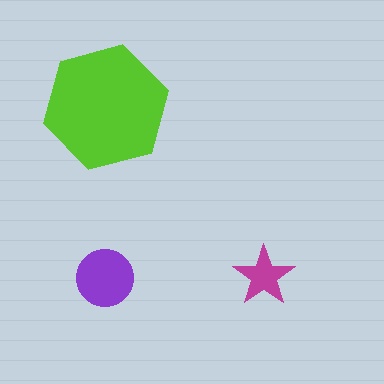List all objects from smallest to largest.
The magenta star, the purple circle, the lime hexagon.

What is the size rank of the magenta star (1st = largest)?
3rd.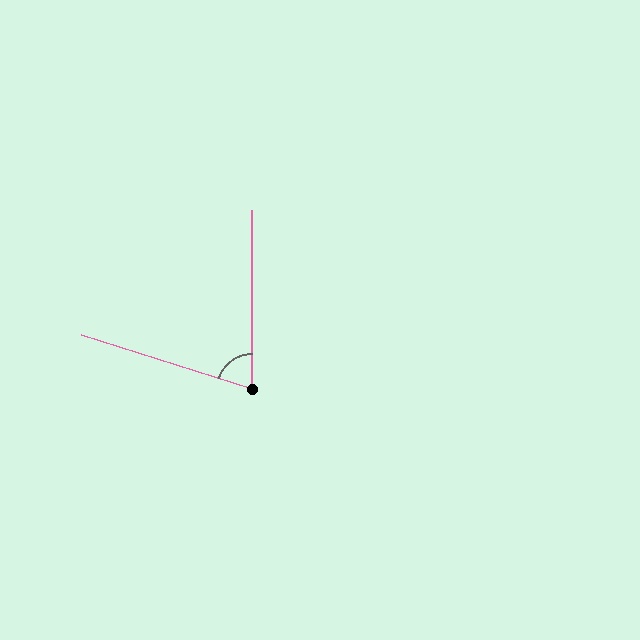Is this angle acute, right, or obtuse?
It is acute.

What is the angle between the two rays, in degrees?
Approximately 73 degrees.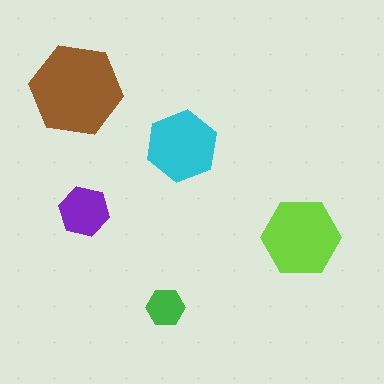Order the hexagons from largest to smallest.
the brown one, the lime one, the cyan one, the purple one, the green one.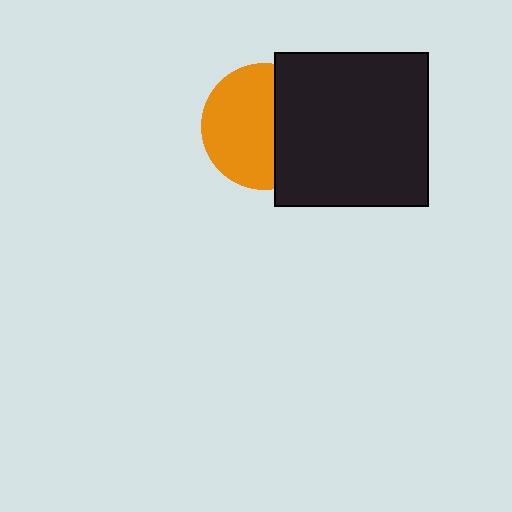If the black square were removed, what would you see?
You would see the complete orange circle.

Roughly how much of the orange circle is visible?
About half of it is visible (roughly 59%).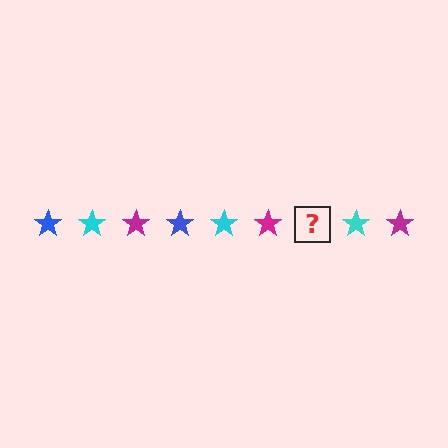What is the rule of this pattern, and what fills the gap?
The rule is that the pattern cycles through blue, cyan, magenta stars. The gap should be filled with a blue star.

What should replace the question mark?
The question mark should be replaced with a blue star.